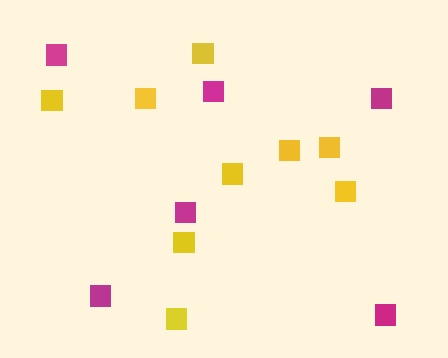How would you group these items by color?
There are 2 groups: one group of magenta squares (6) and one group of yellow squares (9).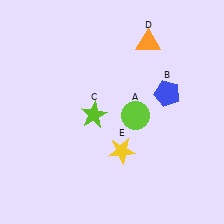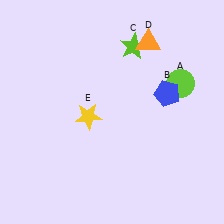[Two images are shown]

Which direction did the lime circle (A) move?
The lime circle (A) moved right.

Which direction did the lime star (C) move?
The lime star (C) moved up.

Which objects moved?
The objects that moved are: the lime circle (A), the lime star (C), the yellow star (E).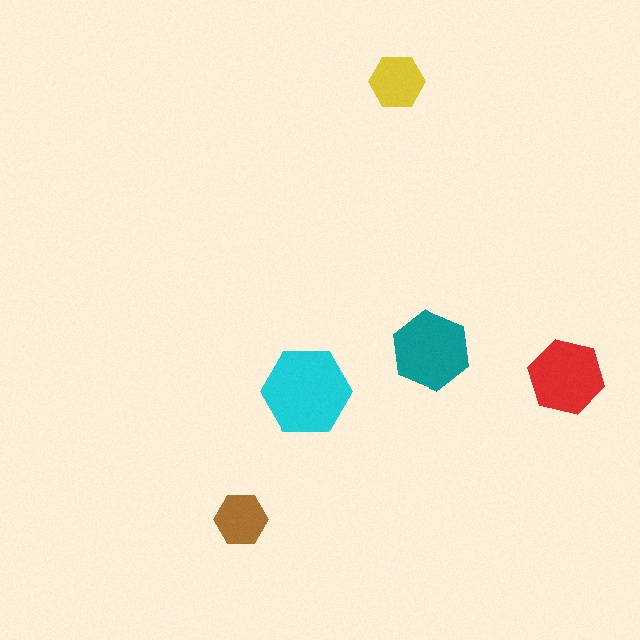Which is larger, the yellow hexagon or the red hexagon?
The red one.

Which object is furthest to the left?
The brown hexagon is leftmost.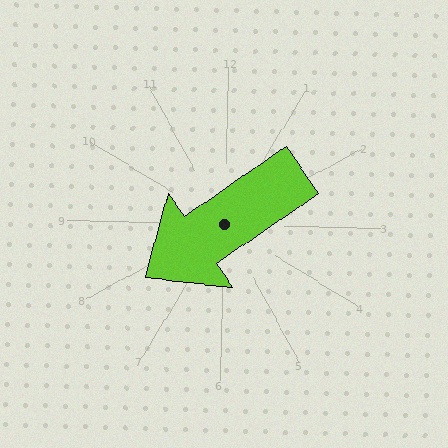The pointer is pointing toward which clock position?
Roughly 8 o'clock.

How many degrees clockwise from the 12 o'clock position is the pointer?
Approximately 234 degrees.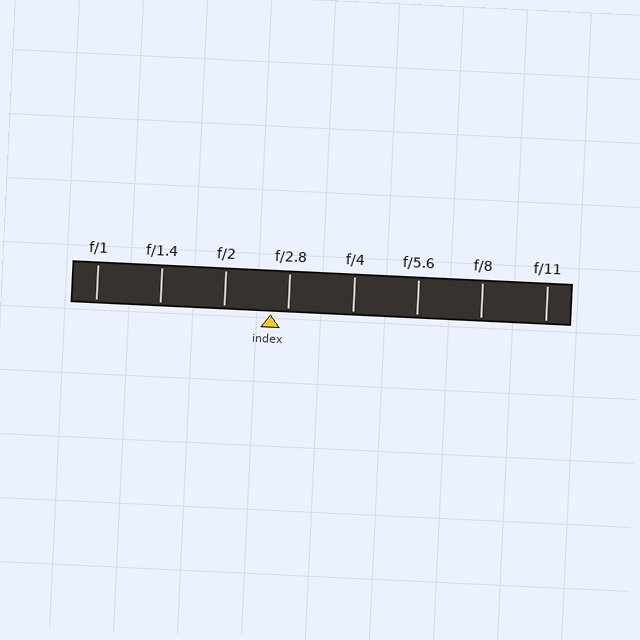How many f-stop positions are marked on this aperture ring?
There are 8 f-stop positions marked.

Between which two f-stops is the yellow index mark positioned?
The index mark is between f/2 and f/2.8.